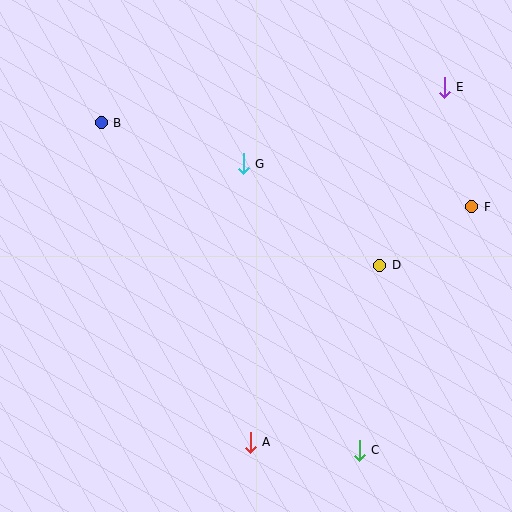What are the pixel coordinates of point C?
Point C is at (359, 450).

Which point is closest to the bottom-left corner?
Point A is closest to the bottom-left corner.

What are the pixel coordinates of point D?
Point D is at (380, 265).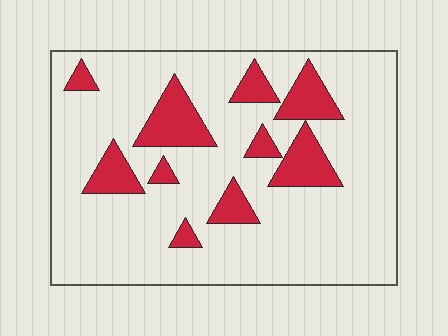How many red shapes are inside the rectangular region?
10.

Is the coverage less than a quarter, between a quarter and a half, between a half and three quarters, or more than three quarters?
Less than a quarter.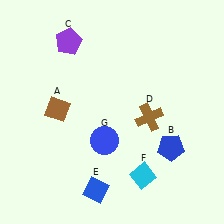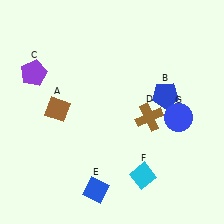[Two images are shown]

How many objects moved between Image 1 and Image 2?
3 objects moved between the two images.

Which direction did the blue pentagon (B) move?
The blue pentagon (B) moved up.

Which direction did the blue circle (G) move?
The blue circle (G) moved right.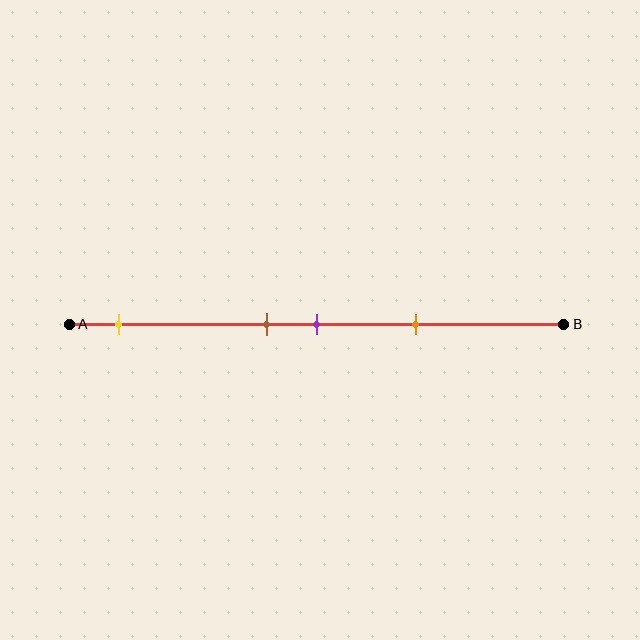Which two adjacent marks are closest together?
The brown and purple marks are the closest adjacent pair.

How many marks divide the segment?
There are 4 marks dividing the segment.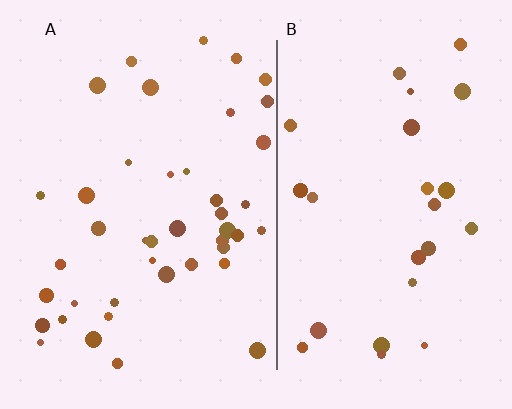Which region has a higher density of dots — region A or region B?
A (the left).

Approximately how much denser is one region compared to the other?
Approximately 1.7× — region A over region B.